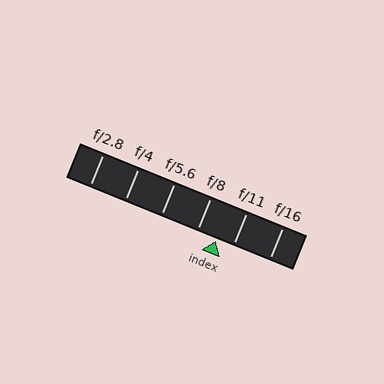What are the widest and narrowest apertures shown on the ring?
The widest aperture shown is f/2.8 and the narrowest is f/16.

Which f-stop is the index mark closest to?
The index mark is closest to f/11.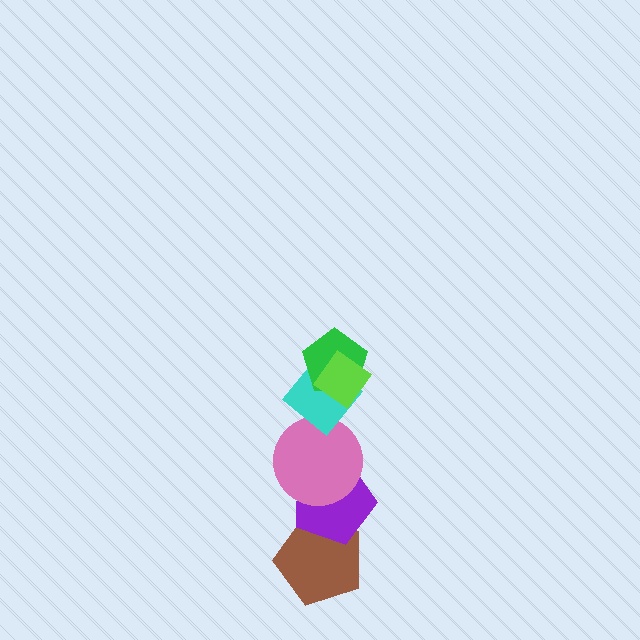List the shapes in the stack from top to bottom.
From top to bottom: the lime diamond, the green pentagon, the cyan diamond, the pink circle, the purple pentagon, the brown pentagon.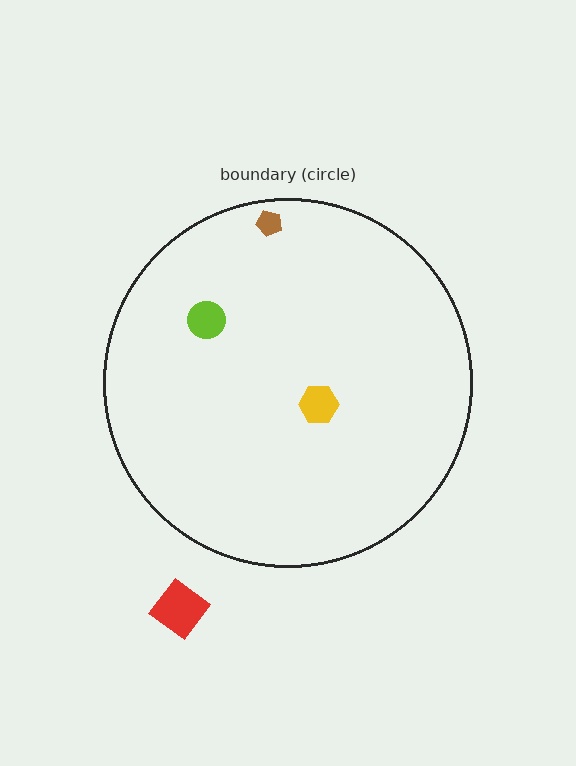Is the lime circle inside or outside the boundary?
Inside.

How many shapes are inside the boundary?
3 inside, 1 outside.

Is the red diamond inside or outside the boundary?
Outside.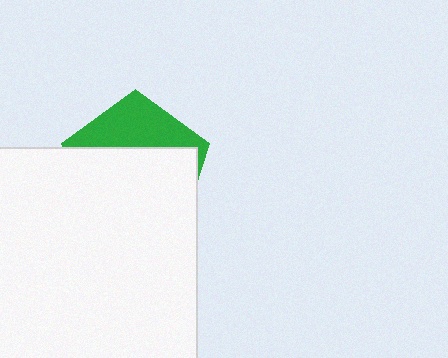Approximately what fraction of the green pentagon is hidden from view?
Roughly 67% of the green pentagon is hidden behind the white square.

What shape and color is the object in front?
The object in front is a white square.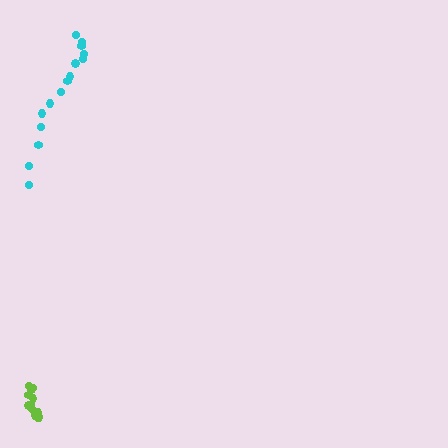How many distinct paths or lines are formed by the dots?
There are 2 distinct paths.